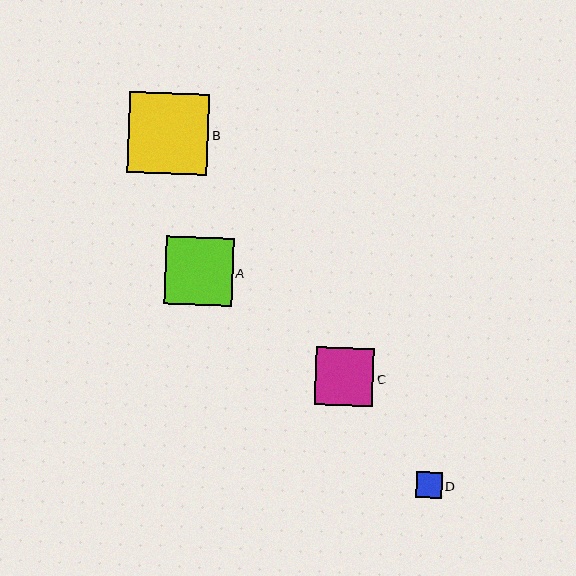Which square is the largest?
Square B is the largest with a size of approximately 81 pixels.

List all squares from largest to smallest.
From largest to smallest: B, A, C, D.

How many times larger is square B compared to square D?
Square B is approximately 3.1 times the size of square D.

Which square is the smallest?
Square D is the smallest with a size of approximately 26 pixels.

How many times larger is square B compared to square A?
Square B is approximately 1.2 times the size of square A.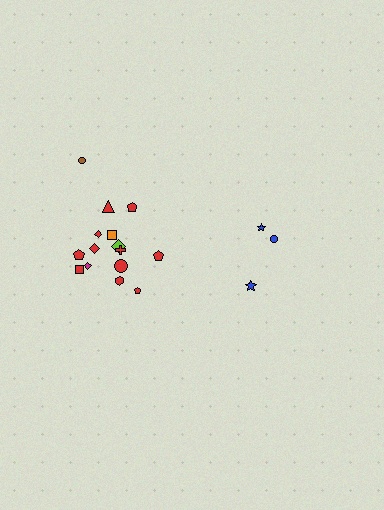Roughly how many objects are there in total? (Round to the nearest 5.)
Roughly 20 objects in total.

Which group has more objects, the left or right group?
The left group.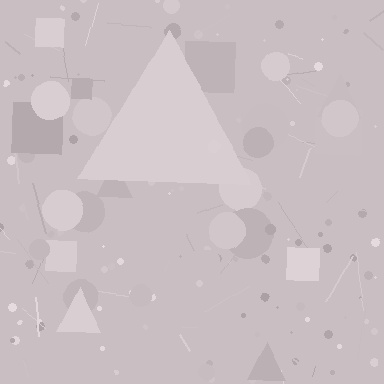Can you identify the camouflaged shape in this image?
The camouflaged shape is a triangle.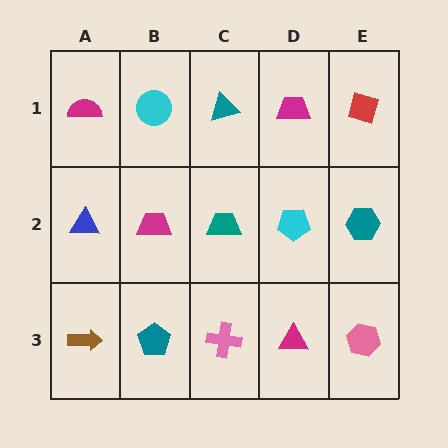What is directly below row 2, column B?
A teal pentagon.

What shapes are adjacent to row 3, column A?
A blue triangle (row 2, column A), a teal pentagon (row 3, column B).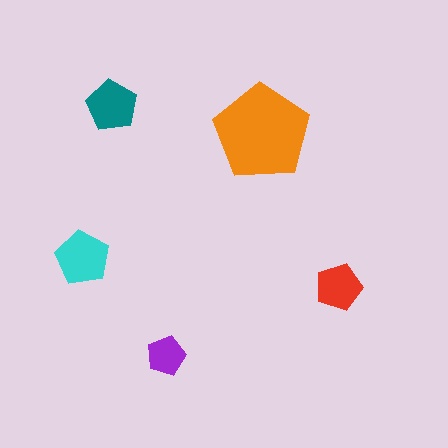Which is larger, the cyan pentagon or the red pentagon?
The cyan one.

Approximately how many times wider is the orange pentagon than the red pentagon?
About 2 times wider.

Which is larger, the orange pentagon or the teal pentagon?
The orange one.